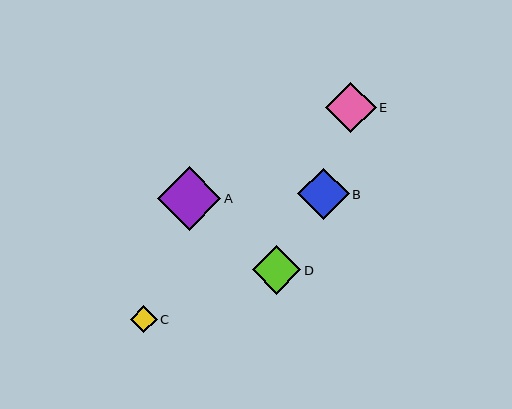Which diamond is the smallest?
Diamond C is the smallest with a size of approximately 27 pixels.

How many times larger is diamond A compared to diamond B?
Diamond A is approximately 1.2 times the size of diamond B.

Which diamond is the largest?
Diamond A is the largest with a size of approximately 63 pixels.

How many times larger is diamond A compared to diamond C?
Diamond A is approximately 2.3 times the size of diamond C.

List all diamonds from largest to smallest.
From largest to smallest: A, B, E, D, C.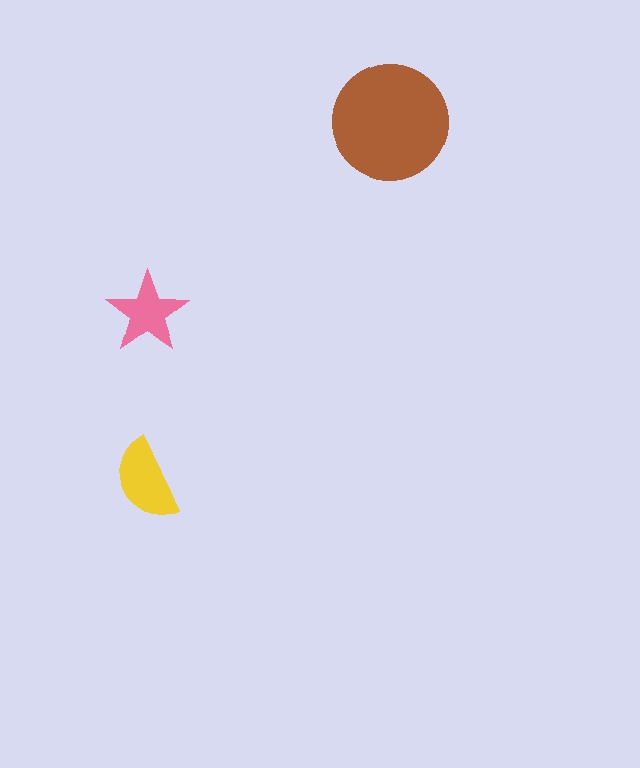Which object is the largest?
The brown circle.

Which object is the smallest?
The pink star.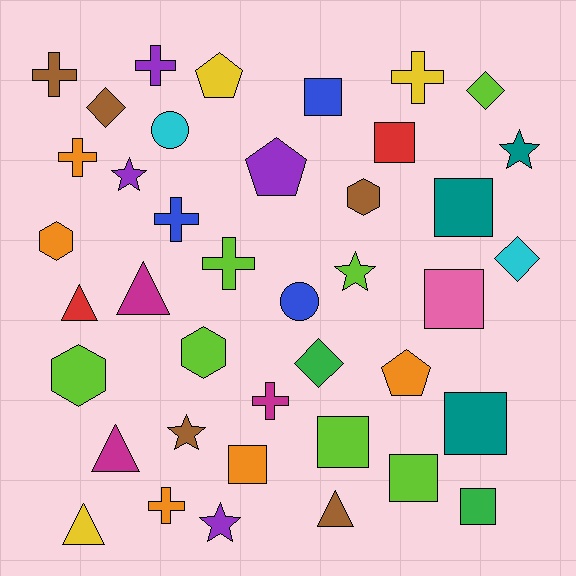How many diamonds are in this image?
There are 4 diamonds.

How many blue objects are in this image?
There are 3 blue objects.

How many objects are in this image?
There are 40 objects.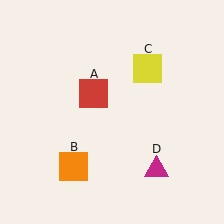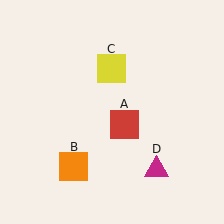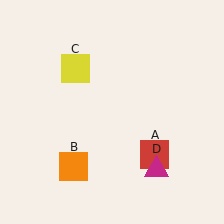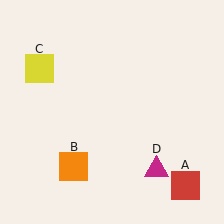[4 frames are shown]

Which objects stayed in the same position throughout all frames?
Orange square (object B) and magenta triangle (object D) remained stationary.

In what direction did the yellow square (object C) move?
The yellow square (object C) moved left.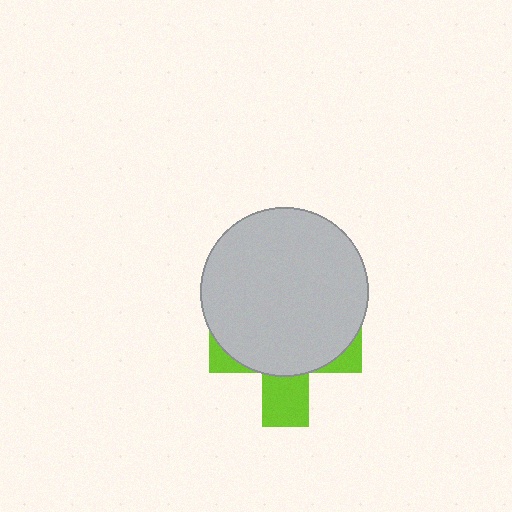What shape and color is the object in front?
The object in front is a light gray circle.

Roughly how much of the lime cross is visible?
A small part of it is visible (roughly 34%).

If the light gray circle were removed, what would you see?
You would see the complete lime cross.